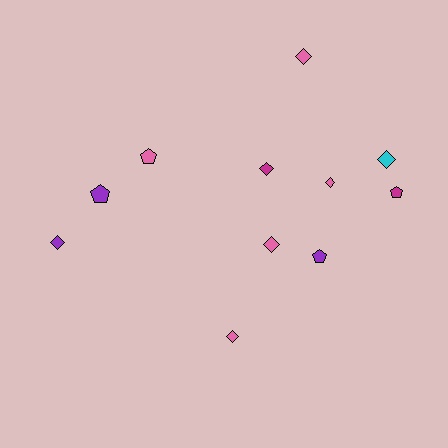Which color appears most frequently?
Pink, with 5 objects.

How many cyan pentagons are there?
There are no cyan pentagons.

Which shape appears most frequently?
Diamond, with 7 objects.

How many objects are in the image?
There are 11 objects.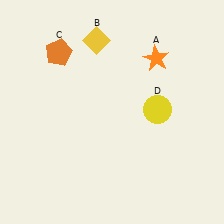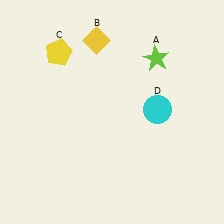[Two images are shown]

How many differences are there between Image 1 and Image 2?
There are 3 differences between the two images.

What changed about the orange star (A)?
In Image 1, A is orange. In Image 2, it changed to lime.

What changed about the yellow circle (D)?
In Image 1, D is yellow. In Image 2, it changed to cyan.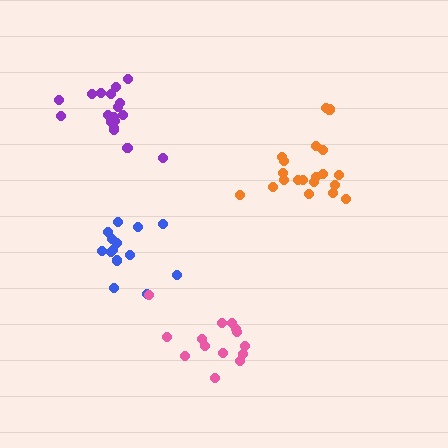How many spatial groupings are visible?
There are 4 spatial groupings.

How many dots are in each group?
Group 1: 18 dots, Group 2: 20 dots, Group 3: 15 dots, Group 4: 14 dots (67 total).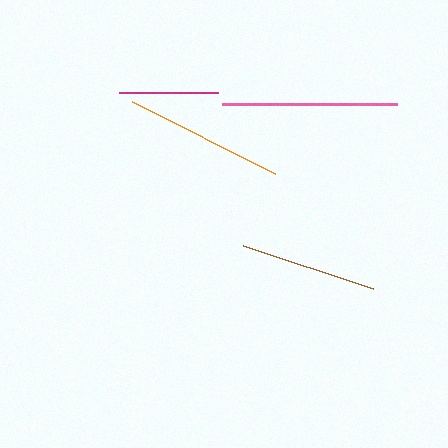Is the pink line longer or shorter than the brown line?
The pink line is longer than the brown line.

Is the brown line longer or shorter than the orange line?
The orange line is longer than the brown line.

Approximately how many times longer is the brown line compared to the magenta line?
The brown line is approximately 1.4 times the length of the magenta line.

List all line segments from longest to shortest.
From longest to shortest: pink, orange, brown, magenta.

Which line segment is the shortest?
The magenta line is the shortest at approximately 99 pixels.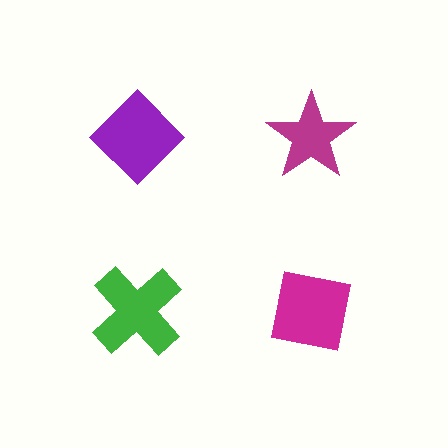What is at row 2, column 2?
A magenta square.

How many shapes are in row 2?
2 shapes.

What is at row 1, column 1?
A purple diamond.